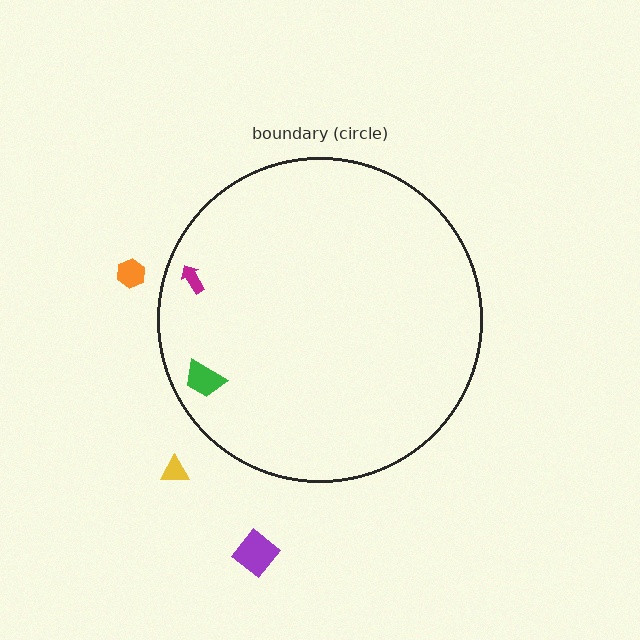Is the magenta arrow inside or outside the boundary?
Inside.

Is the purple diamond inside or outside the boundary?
Outside.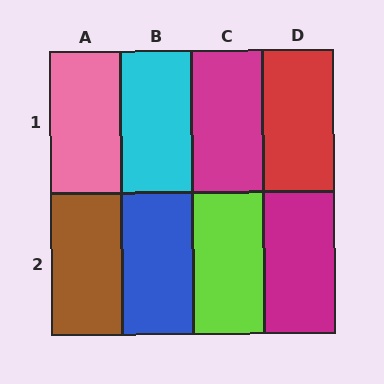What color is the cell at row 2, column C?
Lime.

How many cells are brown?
1 cell is brown.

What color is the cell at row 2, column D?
Magenta.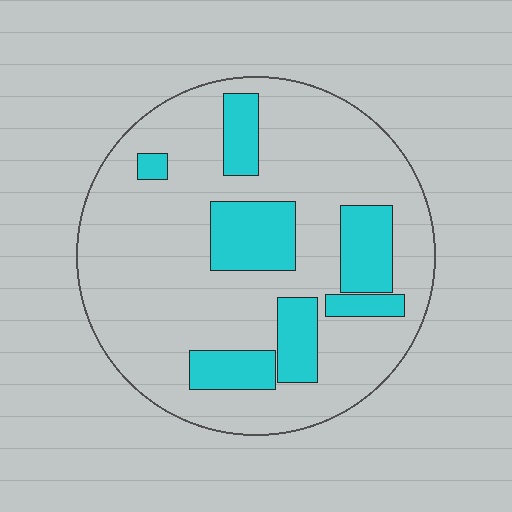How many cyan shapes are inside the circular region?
7.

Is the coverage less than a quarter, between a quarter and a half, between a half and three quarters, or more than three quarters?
Less than a quarter.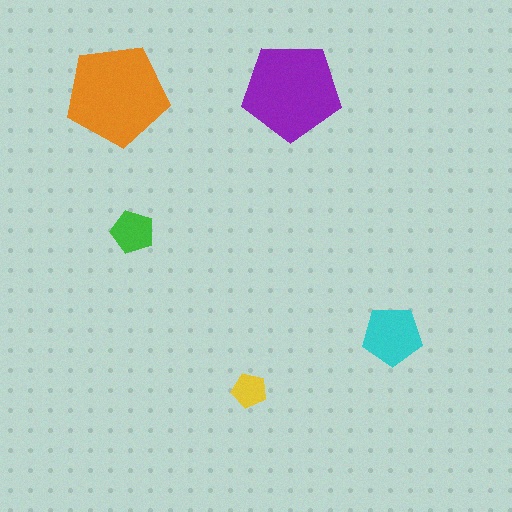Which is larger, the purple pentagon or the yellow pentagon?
The purple one.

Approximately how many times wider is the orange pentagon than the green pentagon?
About 2.5 times wider.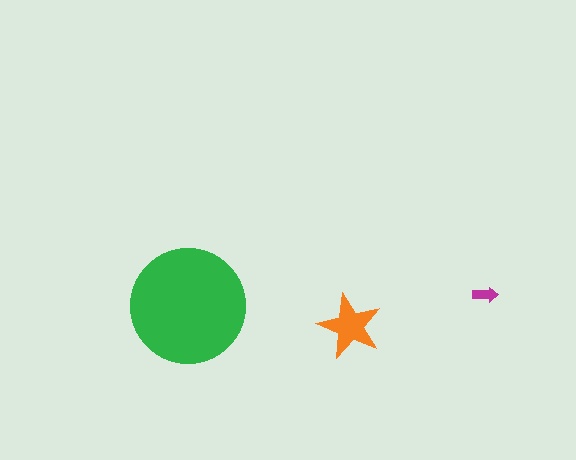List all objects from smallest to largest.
The magenta arrow, the orange star, the green circle.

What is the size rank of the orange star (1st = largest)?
2nd.